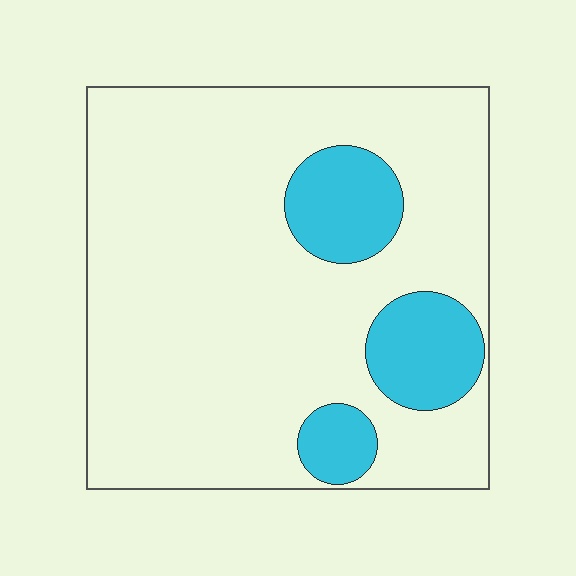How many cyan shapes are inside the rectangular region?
3.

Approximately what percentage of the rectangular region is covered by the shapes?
Approximately 15%.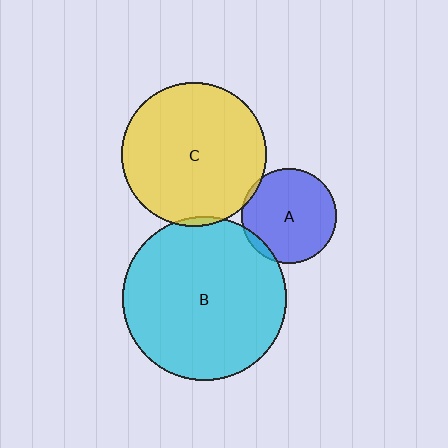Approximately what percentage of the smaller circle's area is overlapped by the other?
Approximately 5%.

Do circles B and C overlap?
Yes.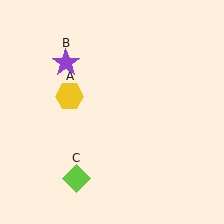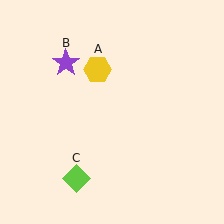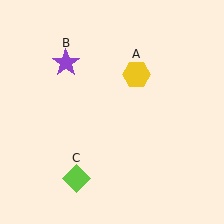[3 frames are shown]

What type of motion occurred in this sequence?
The yellow hexagon (object A) rotated clockwise around the center of the scene.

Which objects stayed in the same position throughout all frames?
Purple star (object B) and lime diamond (object C) remained stationary.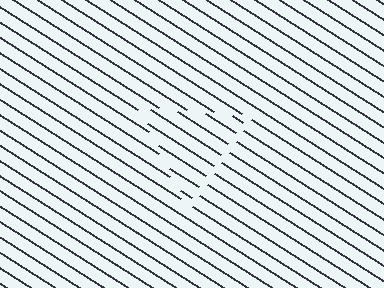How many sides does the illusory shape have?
3 sides — the line-ends trace a triangle.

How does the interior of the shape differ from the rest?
The interior of the shape contains the same grating, shifted by half a period — the contour is defined by the phase discontinuity where line-ends from the inner and outer gratings abut.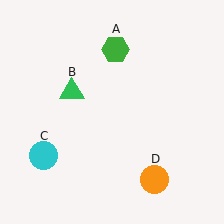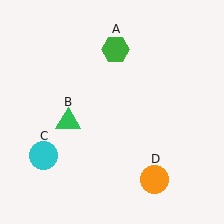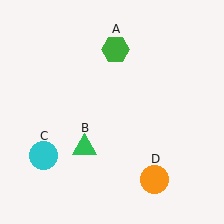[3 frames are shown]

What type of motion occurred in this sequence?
The green triangle (object B) rotated counterclockwise around the center of the scene.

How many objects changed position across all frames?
1 object changed position: green triangle (object B).